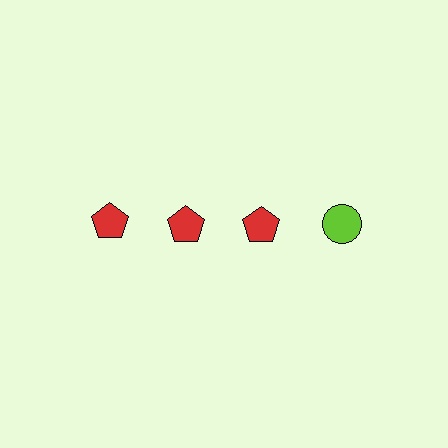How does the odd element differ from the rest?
It differs in both color (lime instead of red) and shape (circle instead of pentagon).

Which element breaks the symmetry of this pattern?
The lime circle in the top row, second from right column breaks the symmetry. All other shapes are red pentagons.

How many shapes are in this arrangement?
There are 4 shapes arranged in a grid pattern.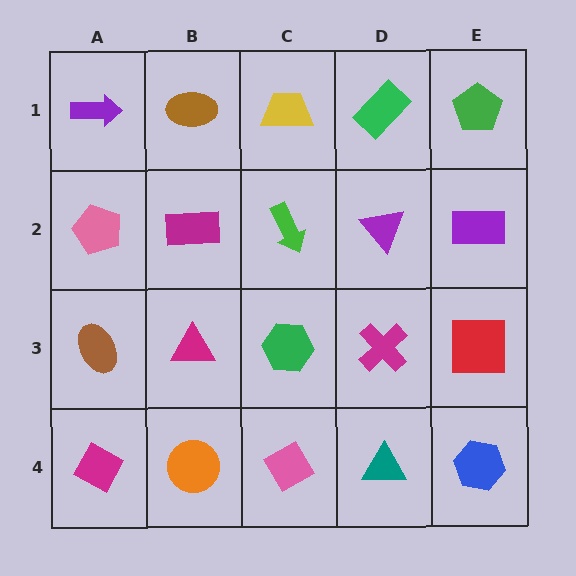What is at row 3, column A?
A brown ellipse.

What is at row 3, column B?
A magenta triangle.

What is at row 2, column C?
A green arrow.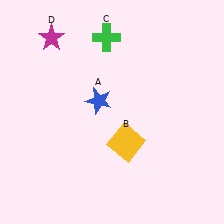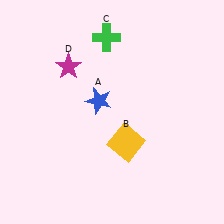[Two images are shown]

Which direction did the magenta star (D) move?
The magenta star (D) moved down.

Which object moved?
The magenta star (D) moved down.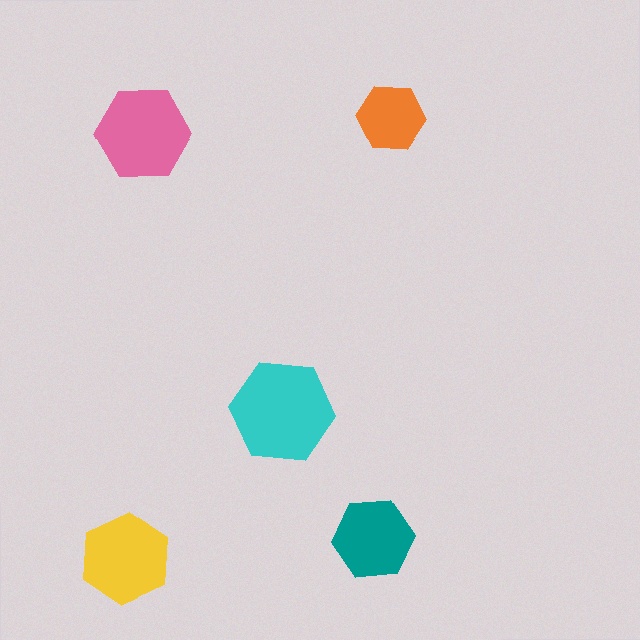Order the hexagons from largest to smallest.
the cyan one, the pink one, the yellow one, the teal one, the orange one.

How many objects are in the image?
There are 5 objects in the image.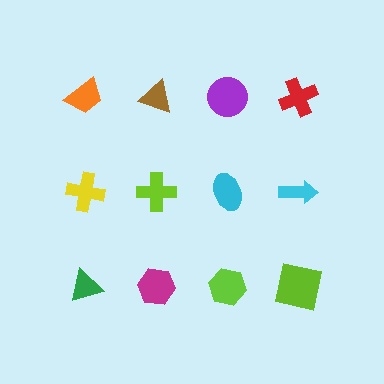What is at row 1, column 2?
A brown triangle.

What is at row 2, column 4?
A cyan arrow.